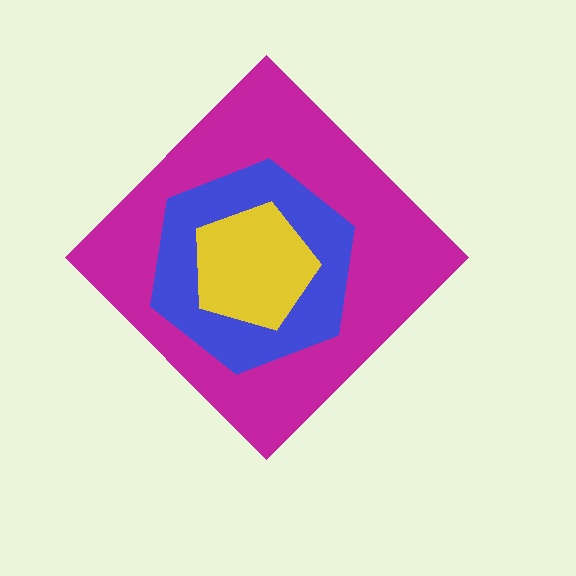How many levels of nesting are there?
3.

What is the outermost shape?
The magenta diamond.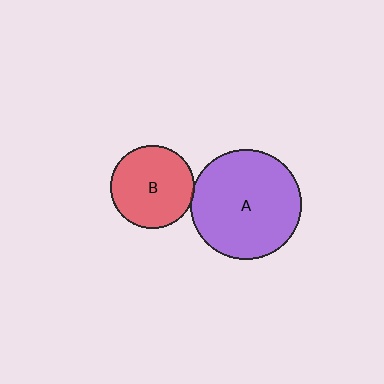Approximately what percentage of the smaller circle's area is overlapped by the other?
Approximately 5%.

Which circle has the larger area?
Circle A (purple).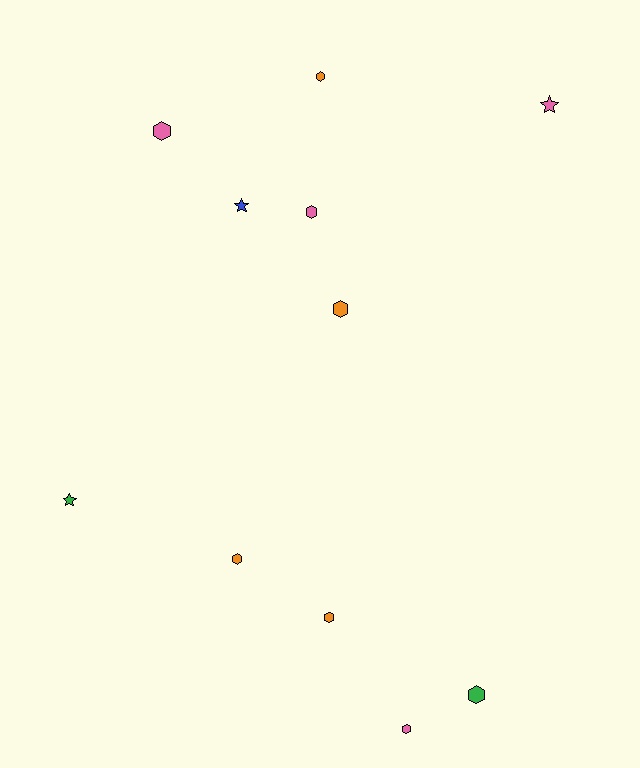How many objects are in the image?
There are 11 objects.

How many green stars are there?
There is 1 green star.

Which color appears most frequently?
Pink, with 4 objects.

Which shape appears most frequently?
Hexagon, with 8 objects.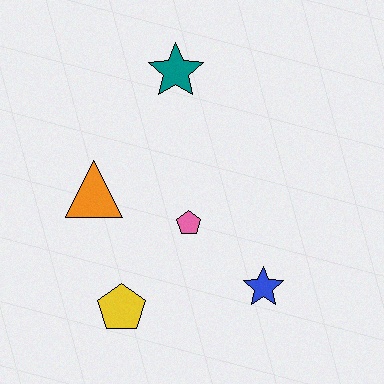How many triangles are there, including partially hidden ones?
There is 1 triangle.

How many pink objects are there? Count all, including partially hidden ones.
There is 1 pink object.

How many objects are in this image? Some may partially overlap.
There are 5 objects.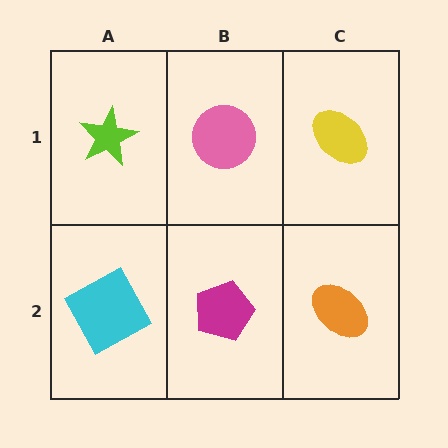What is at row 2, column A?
A cyan square.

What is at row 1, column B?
A pink circle.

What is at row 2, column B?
A magenta pentagon.